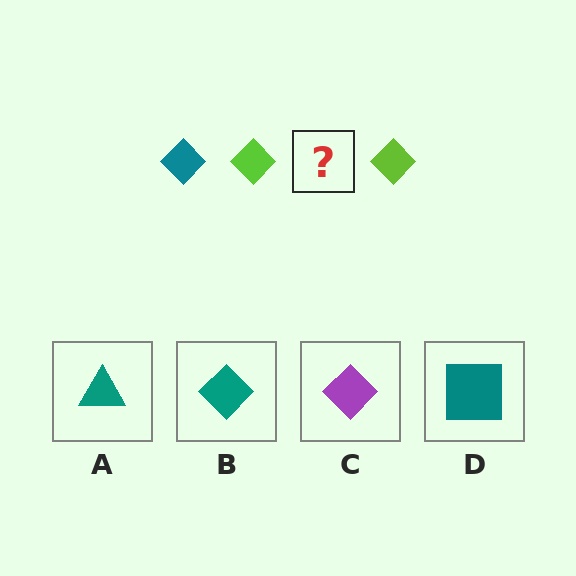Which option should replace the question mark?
Option B.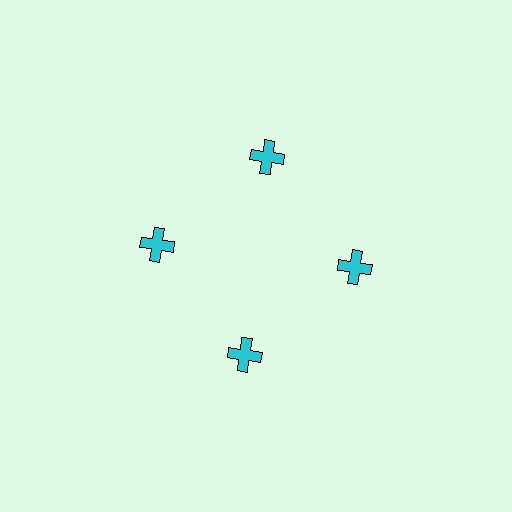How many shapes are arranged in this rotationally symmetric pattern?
There are 4 shapes, arranged in 4 groups of 1.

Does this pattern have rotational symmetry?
Yes, this pattern has 4-fold rotational symmetry. It looks the same after rotating 90 degrees around the center.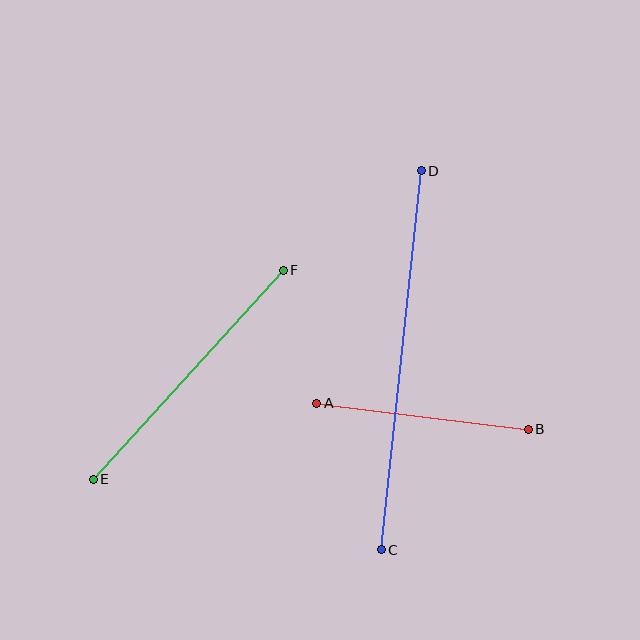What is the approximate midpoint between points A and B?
The midpoint is at approximately (423, 416) pixels.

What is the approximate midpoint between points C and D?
The midpoint is at approximately (401, 360) pixels.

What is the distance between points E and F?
The distance is approximately 283 pixels.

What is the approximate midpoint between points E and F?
The midpoint is at approximately (188, 375) pixels.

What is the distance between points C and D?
The distance is approximately 381 pixels.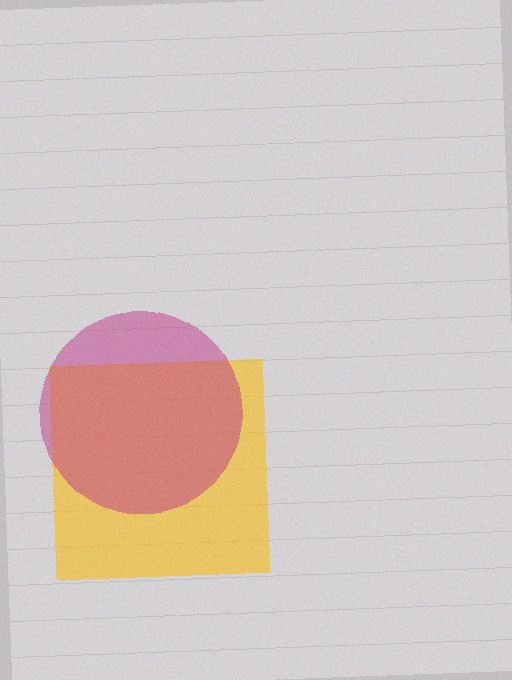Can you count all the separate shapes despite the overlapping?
Yes, there are 2 separate shapes.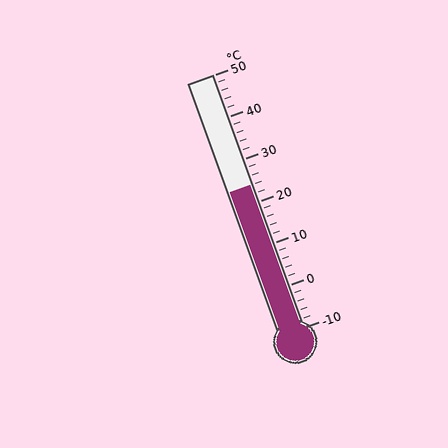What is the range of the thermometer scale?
The thermometer scale ranges from -10°C to 50°C.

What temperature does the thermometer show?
The thermometer shows approximately 24°C.